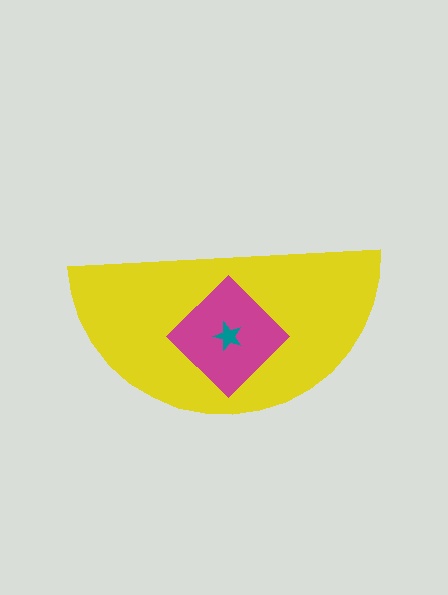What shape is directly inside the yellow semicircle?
The magenta diamond.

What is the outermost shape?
The yellow semicircle.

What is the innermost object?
The teal star.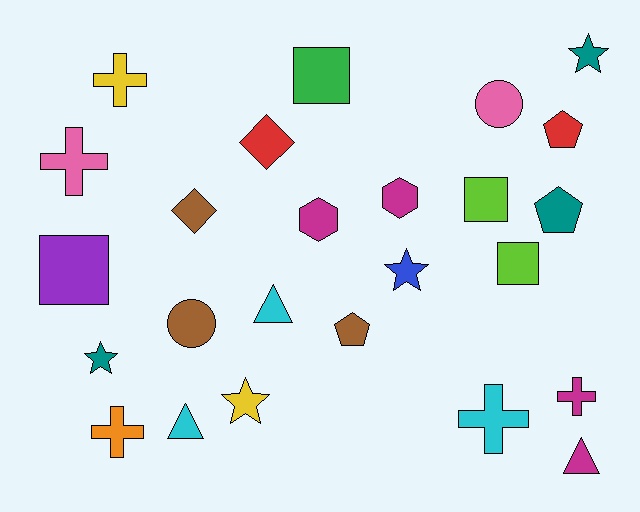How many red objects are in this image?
There are 2 red objects.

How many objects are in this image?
There are 25 objects.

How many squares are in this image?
There are 4 squares.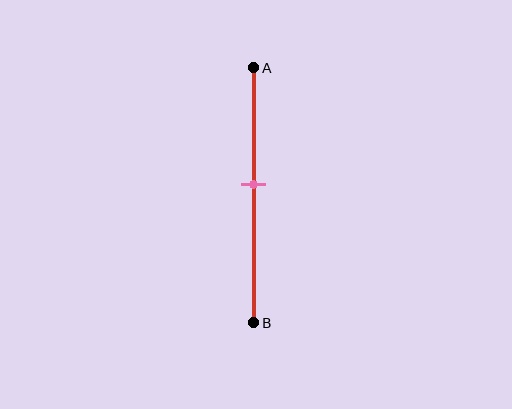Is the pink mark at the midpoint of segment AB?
No, the mark is at about 45% from A, not at the 50% midpoint.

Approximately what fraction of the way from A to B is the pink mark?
The pink mark is approximately 45% of the way from A to B.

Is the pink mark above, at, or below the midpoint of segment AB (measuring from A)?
The pink mark is above the midpoint of segment AB.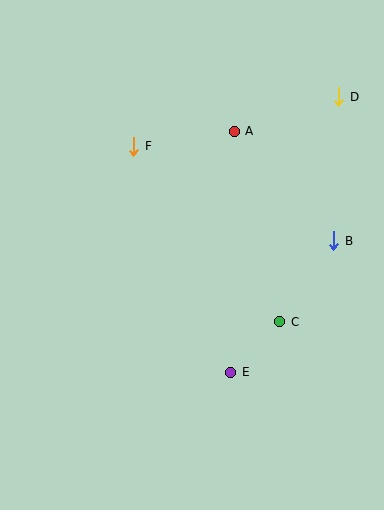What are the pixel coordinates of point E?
Point E is at (231, 372).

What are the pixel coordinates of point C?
Point C is at (280, 322).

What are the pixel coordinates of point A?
Point A is at (234, 131).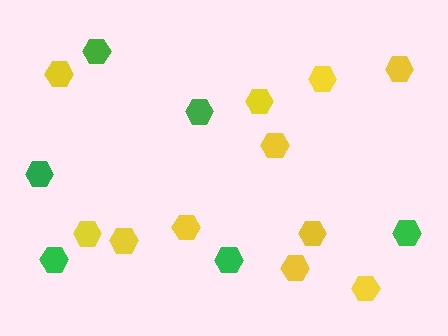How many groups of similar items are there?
There are 2 groups: one group of yellow hexagons (11) and one group of green hexagons (6).